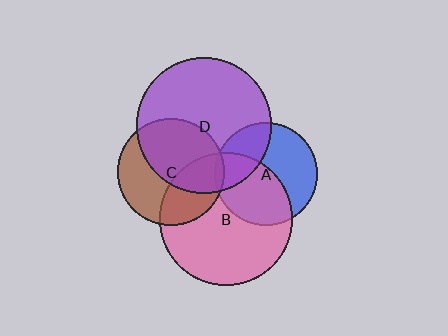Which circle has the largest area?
Circle D (purple).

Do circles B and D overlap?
Yes.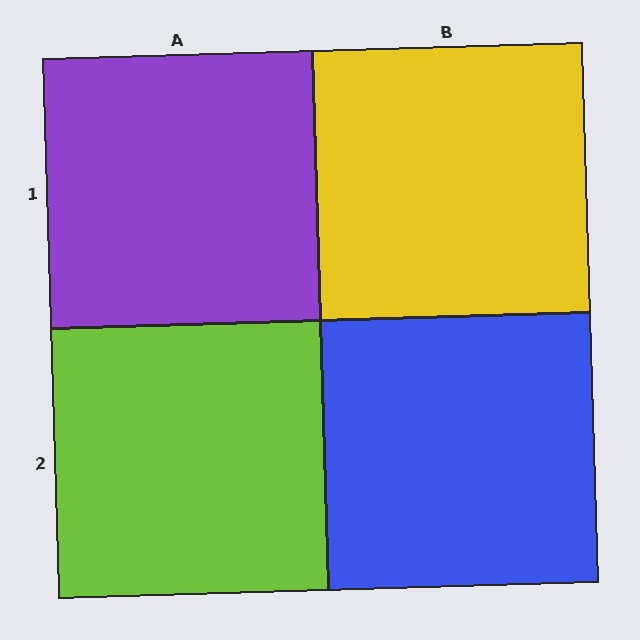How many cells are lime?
1 cell is lime.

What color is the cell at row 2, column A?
Lime.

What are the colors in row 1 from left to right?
Purple, yellow.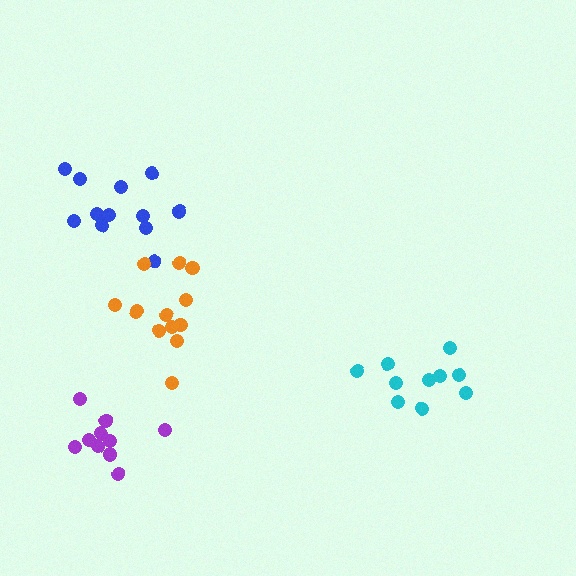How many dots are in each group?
Group 1: 12 dots, Group 2: 12 dots, Group 3: 10 dots, Group 4: 10 dots (44 total).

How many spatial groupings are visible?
There are 4 spatial groupings.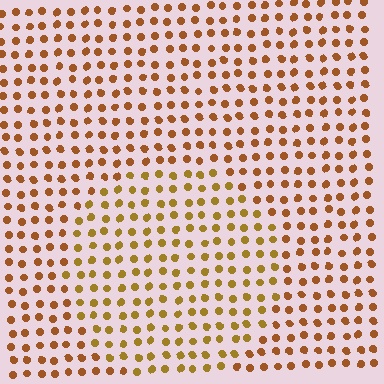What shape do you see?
I see a circle.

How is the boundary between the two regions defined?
The boundary is defined purely by a slight shift in hue (about 20 degrees). Spacing, size, and orientation are identical on both sides.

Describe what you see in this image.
The image is filled with small brown elements in a uniform arrangement. A circle-shaped region is visible where the elements are tinted to a slightly different hue, forming a subtle color boundary.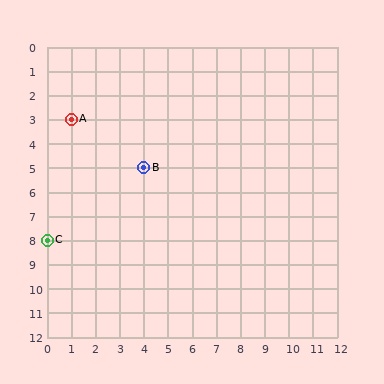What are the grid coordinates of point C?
Point C is at grid coordinates (0, 8).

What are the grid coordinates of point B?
Point B is at grid coordinates (4, 5).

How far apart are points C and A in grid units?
Points C and A are 1 column and 5 rows apart (about 5.1 grid units diagonally).